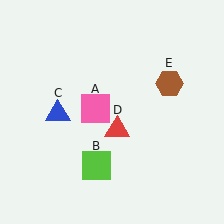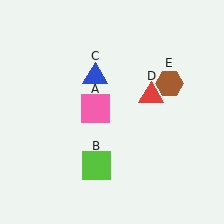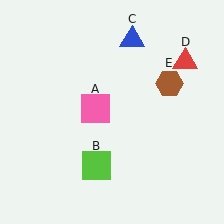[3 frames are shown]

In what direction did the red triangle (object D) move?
The red triangle (object D) moved up and to the right.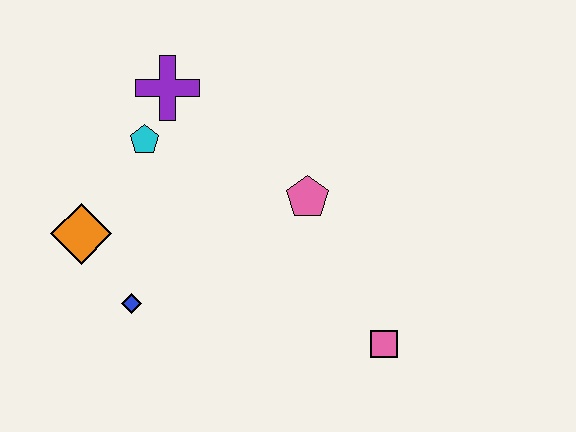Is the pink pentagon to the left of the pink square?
Yes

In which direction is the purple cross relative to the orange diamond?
The purple cross is above the orange diamond.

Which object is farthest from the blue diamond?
The pink square is farthest from the blue diamond.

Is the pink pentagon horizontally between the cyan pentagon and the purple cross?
No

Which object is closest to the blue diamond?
The orange diamond is closest to the blue diamond.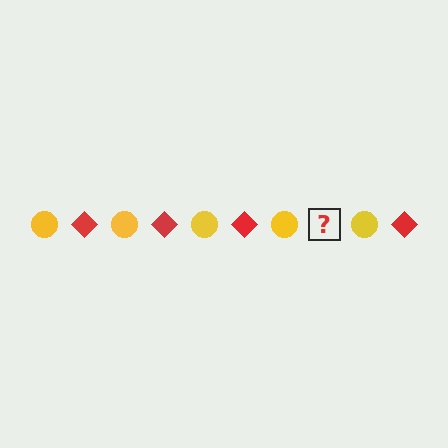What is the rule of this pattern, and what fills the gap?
The rule is that the pattern alternates between yellow circle and red diamond. The gap should be filled with a red diamond.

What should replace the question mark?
The question mark should be replaced with a red diamond.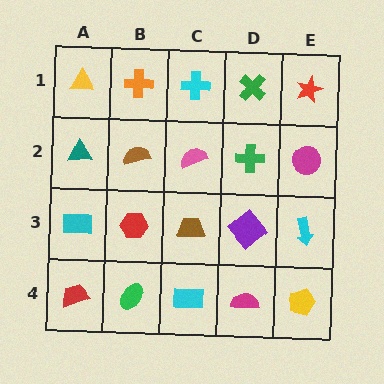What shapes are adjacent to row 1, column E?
A magenta circle (row 2, column E), a green cross (row 1, column D).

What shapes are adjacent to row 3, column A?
A teal triangle (row 2, column A), a red trapezoid (row 4, column A), a red hexagon (row 3, column B).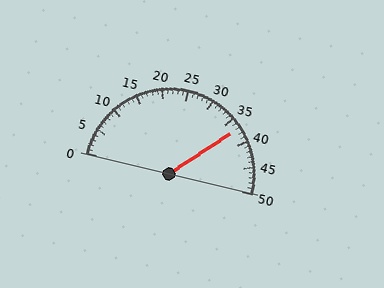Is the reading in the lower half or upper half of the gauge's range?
The reading is in the upper half of the range (0 to 50).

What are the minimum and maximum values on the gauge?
The gauge ranges from 0 to 50.